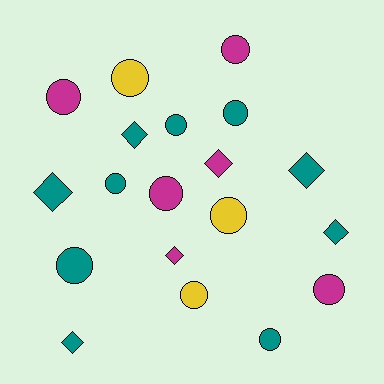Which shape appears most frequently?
Circle, with 12 objects.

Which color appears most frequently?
Teal, with 10 objects.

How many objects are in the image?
There are 19 objects.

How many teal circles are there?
There are 5 teal circles.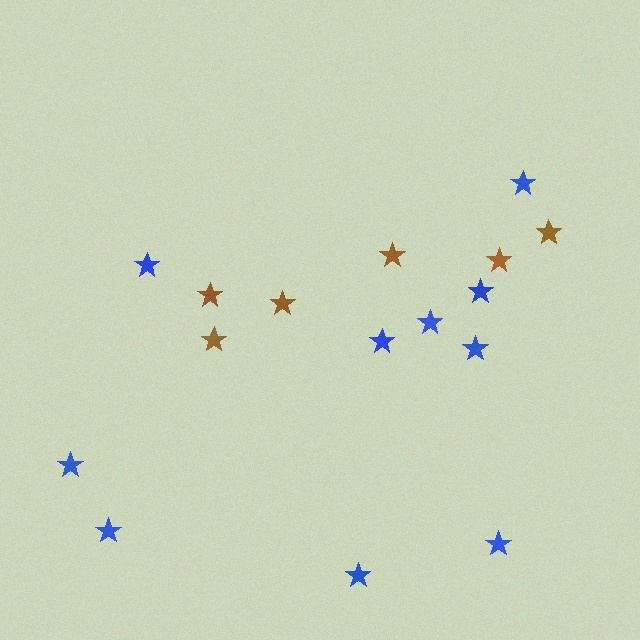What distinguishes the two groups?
There are 2 groups: one group of brown stars (6) and one group of blue stars (10).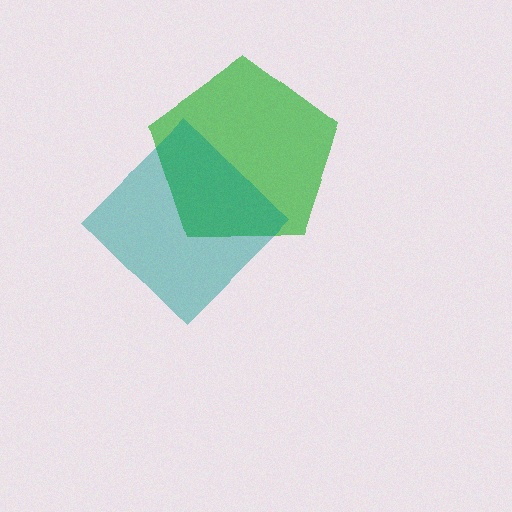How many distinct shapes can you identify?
There are 2 distinct shapes: a green pentagon, a teal diamond.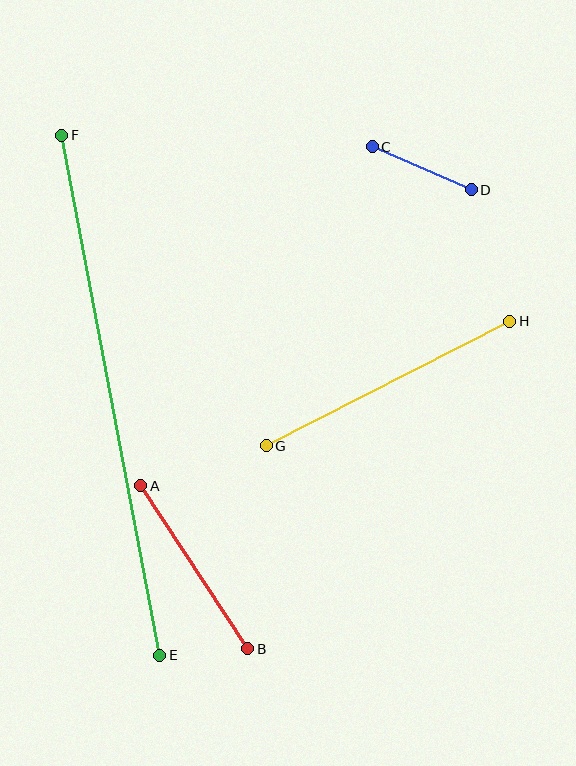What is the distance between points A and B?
The distance is approximately 195 pixels.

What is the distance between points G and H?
The distance is approximately 273 pixels.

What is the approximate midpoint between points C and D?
The midpoint is at approximately (422, 168) pixels.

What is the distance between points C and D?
The distance is approximately 108 pixels.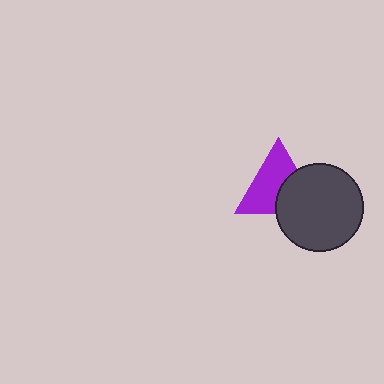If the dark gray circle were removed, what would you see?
You would see the complete purple triangle.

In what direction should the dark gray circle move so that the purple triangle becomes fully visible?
The dark gray circle should move toward the lower-right. That is the shortest direction to clear the overlap and leave the purple triangle fully visible.